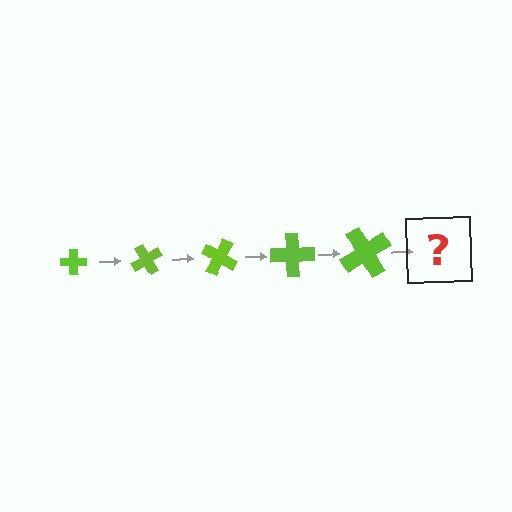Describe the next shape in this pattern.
It should be a cross, larger than the previous one and rotated 300 degrees from the start.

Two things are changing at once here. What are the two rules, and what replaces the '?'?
The two rules are that the cross grows larger each step and it rotates 60 degrees each step. The '?' should be a cross, larger than the previous one and rotated 300 degrees from the start.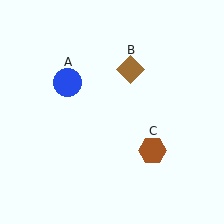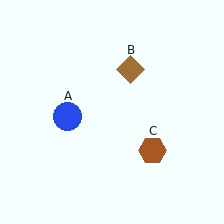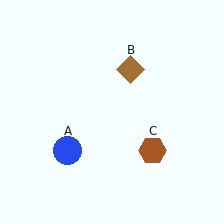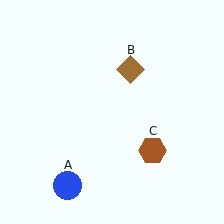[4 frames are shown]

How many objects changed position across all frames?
1 object changed position: blue circle (object A).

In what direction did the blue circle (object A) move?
The blue circle (object A) moved down.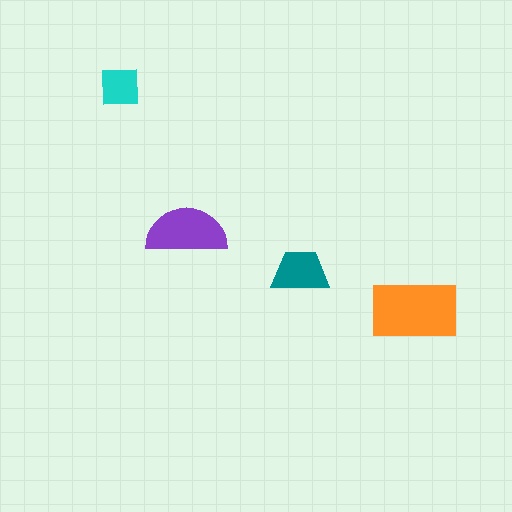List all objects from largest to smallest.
The orange rectangle, the purple semicircle, the teal trapezoid, the cyan square.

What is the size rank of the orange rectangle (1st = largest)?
1st.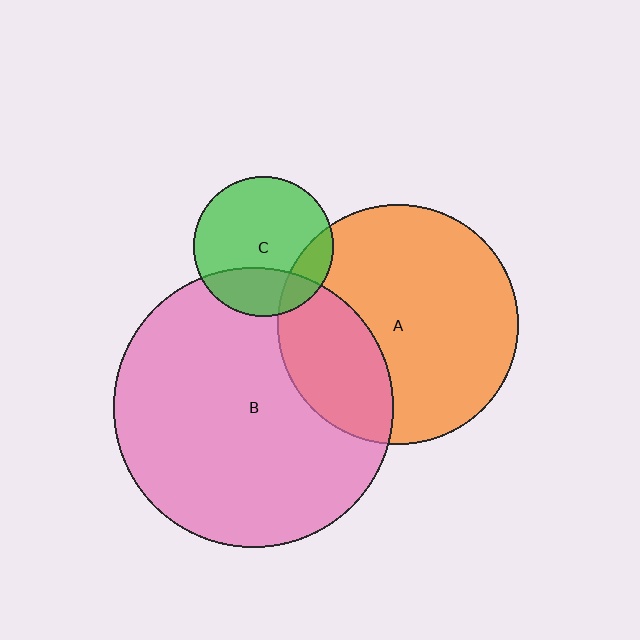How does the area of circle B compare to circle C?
Approximately 4.0 times.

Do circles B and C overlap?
Yes.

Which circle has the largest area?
Circle B (pink).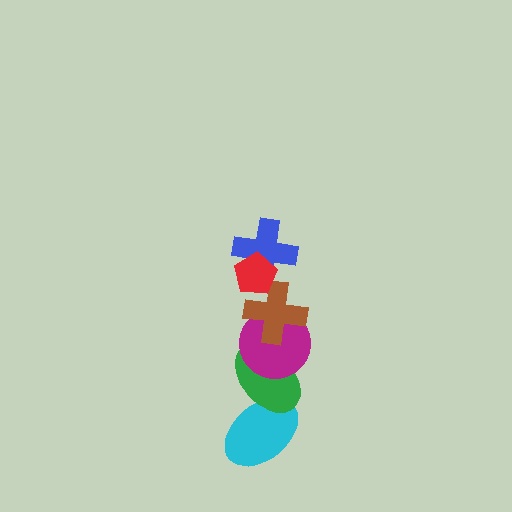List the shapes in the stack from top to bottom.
From top to bottom: the red pentagon, the blue cross, the brown cross, the magenta circle, the green ellipse, the cyan ellipse.